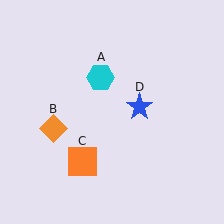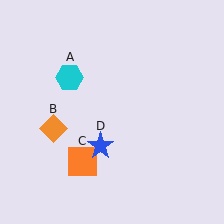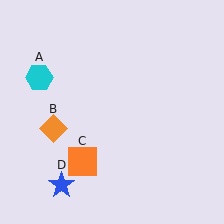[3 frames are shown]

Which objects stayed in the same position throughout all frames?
Orange diamond (object B) and orange square (object C) remained stationary.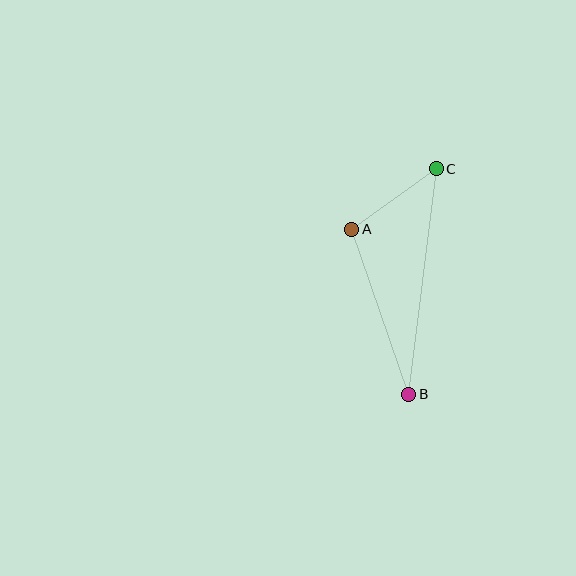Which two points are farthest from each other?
Points B and C are farthest from each other.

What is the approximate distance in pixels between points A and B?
The distance between A and B is approximately 175 pixels.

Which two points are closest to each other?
Points A and C are closest to each other.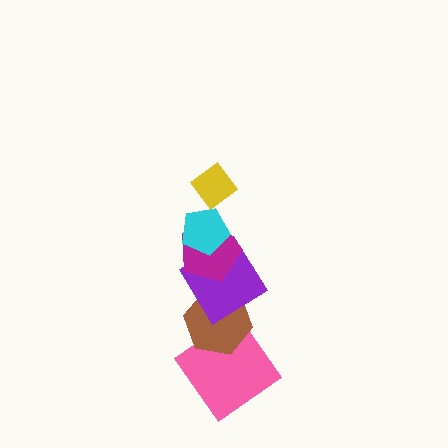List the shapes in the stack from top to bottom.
From top to bottom: the yellow diamond, the cyan pentagon, the magenta pentagon, the purple diamond, the brown hexagon, the pink diamond.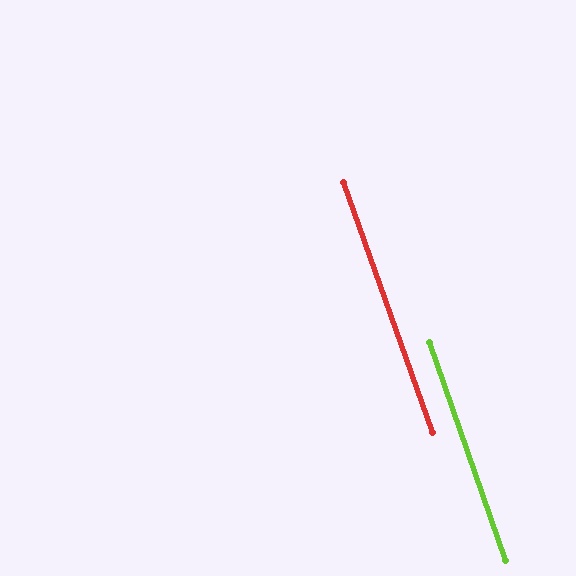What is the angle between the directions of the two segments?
Approximately 0 degrees.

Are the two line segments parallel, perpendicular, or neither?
Parallel — their directions differ by only 0.4°.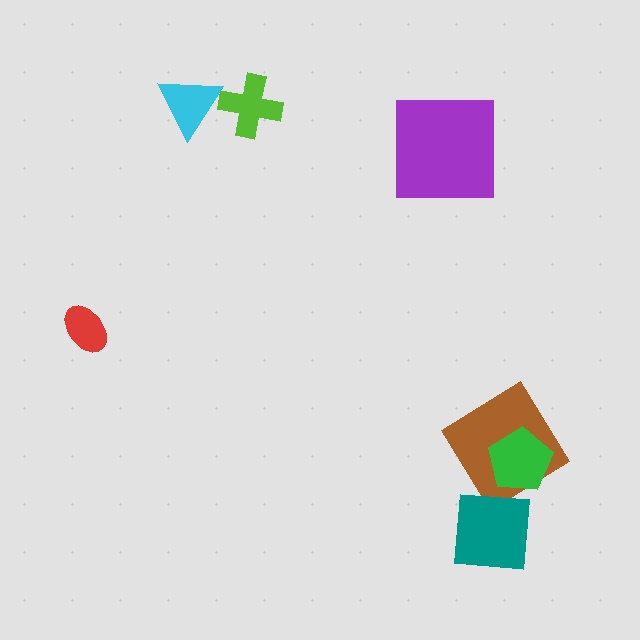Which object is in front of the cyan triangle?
The lime cross is in front of the cyan triangle.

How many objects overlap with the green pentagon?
1 object overlaps with the green pentagon.